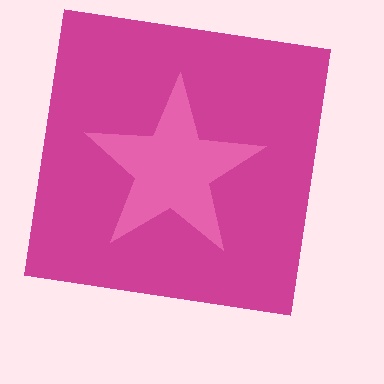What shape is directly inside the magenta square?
The pink star.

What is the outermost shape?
The magenta square.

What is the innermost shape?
The pink star.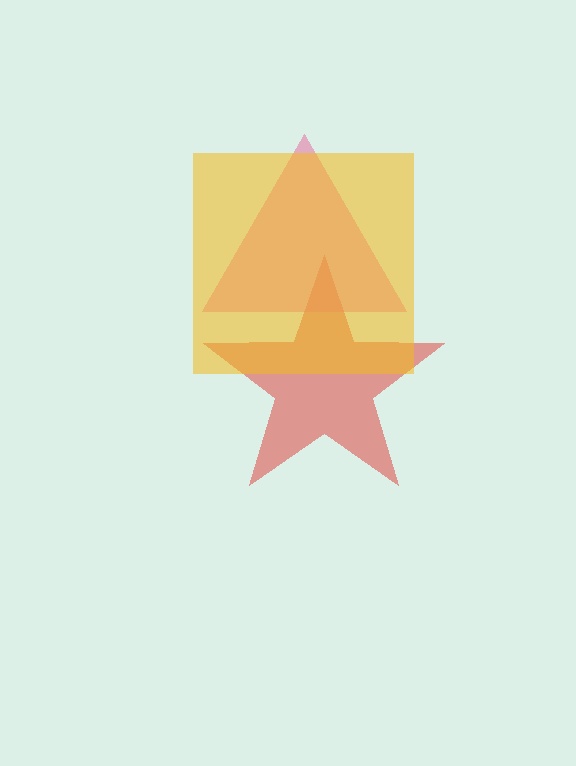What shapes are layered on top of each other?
The layered shapes are: a red star, a pink triangle, a yellow square.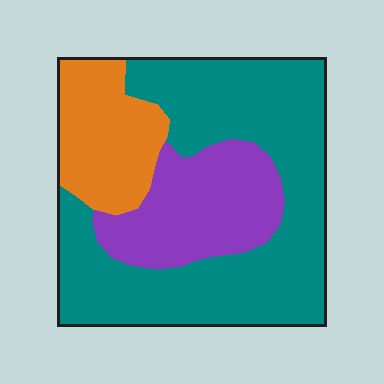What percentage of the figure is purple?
Purple covers 23% of the figure.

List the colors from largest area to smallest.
From largest to smallest: teal, purple, orange.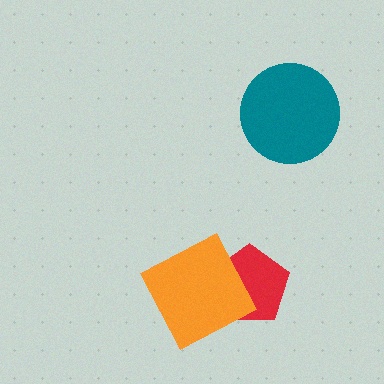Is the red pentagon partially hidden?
Yes, it is partially covered by another shape.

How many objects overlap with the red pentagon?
1 object overlaps with the red pentagon.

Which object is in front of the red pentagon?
The orange square is in front of the red pentagon.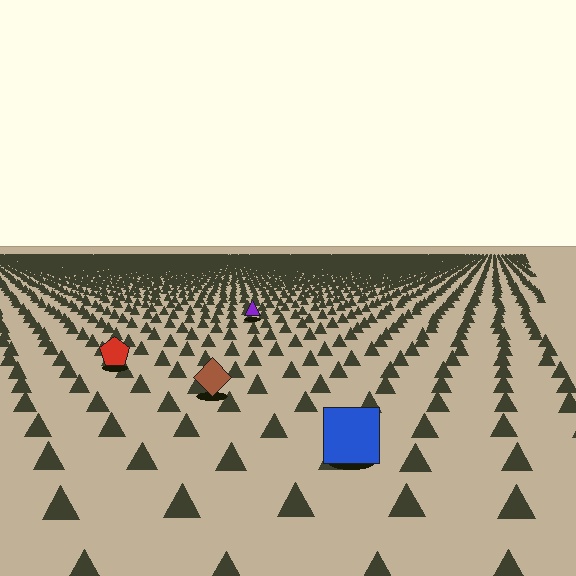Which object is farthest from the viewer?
The purple triangle is farthest from the viewer. It appears smaller and the ground texture around it is denser.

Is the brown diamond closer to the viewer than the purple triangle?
Yes. The brown diamond is closer — you can tell from the texture gradient: the ground texture is coarser near it.